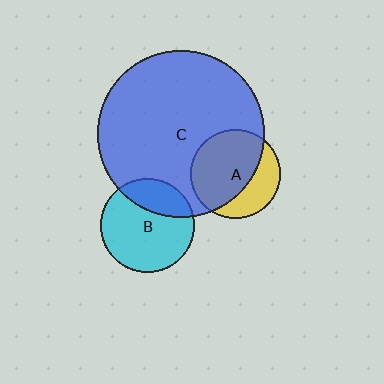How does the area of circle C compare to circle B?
Approximately 3.1 times.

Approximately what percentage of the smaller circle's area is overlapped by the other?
Approximately 65%.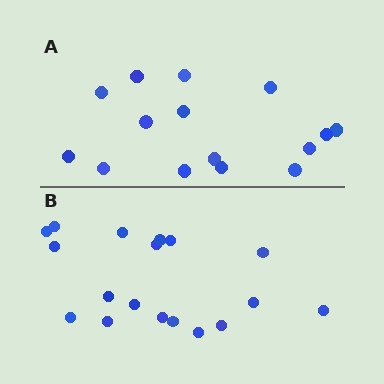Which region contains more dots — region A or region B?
Region B (the bottom region) has more dots.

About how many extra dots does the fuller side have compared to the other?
Region B has just a few more — roughly 2 or 3 more dots than region A.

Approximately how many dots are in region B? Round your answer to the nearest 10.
About 20 dots. (The exact count is 18, which rounds to 20.)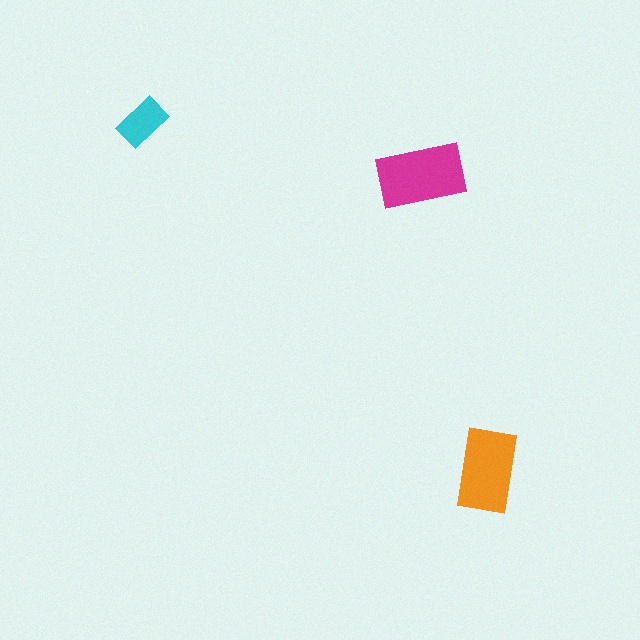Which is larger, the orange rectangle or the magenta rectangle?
The magenta one.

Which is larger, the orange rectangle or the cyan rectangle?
The orange one.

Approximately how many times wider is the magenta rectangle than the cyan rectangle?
About 2 times wider.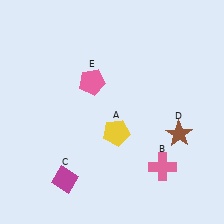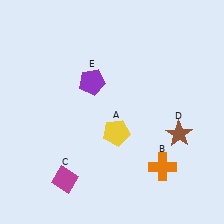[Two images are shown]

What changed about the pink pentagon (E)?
In Image 1, E is pink. In Image 2, it changed to purple.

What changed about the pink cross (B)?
In Image 1, B is pink. In Image 2, it changed to orange.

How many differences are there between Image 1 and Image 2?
There are 2 differences between the two images.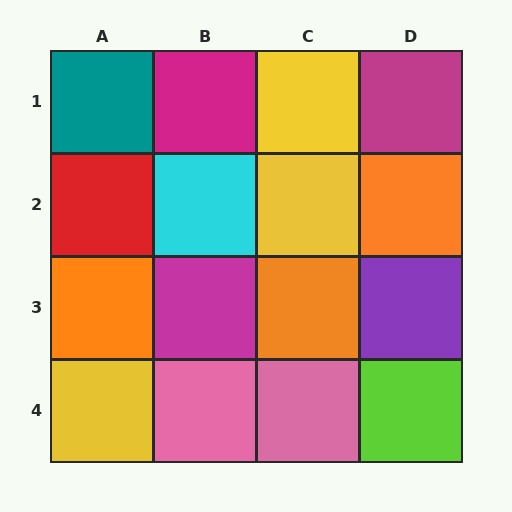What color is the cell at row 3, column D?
Purple.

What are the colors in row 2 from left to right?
Red, cyan, yellow, orange.